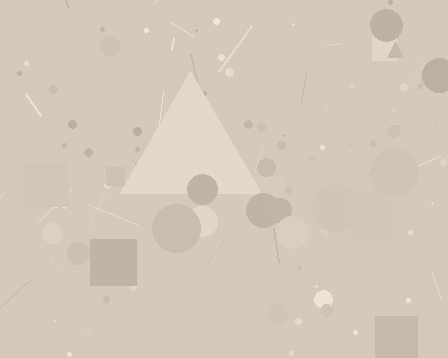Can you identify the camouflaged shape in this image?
The camouflaged shape is a triangle.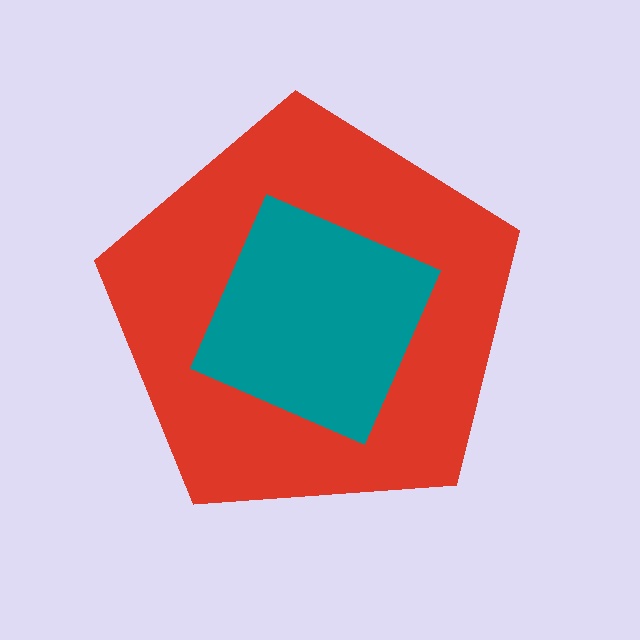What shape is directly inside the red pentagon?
The teal square.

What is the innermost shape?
The teal square.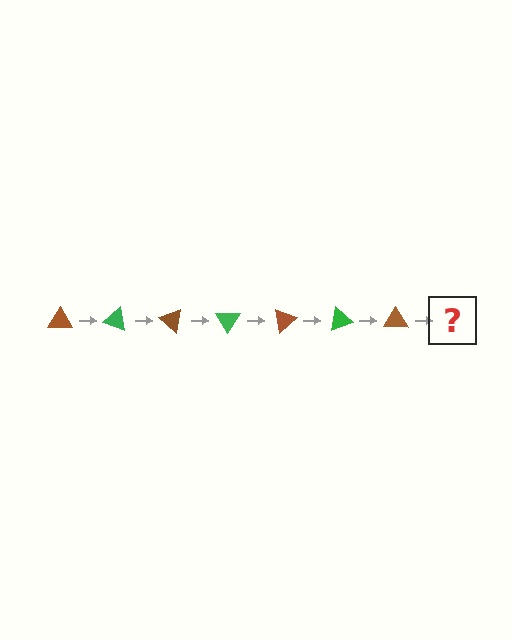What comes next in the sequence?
The next element should be a green triangle, rotated 140 degrees from the start.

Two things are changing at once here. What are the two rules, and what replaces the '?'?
The two rules are that it rotates 20 degrees each step and the color cycles through brown and green. The '?' should be a green triangle, rotated 140 degrees from the start.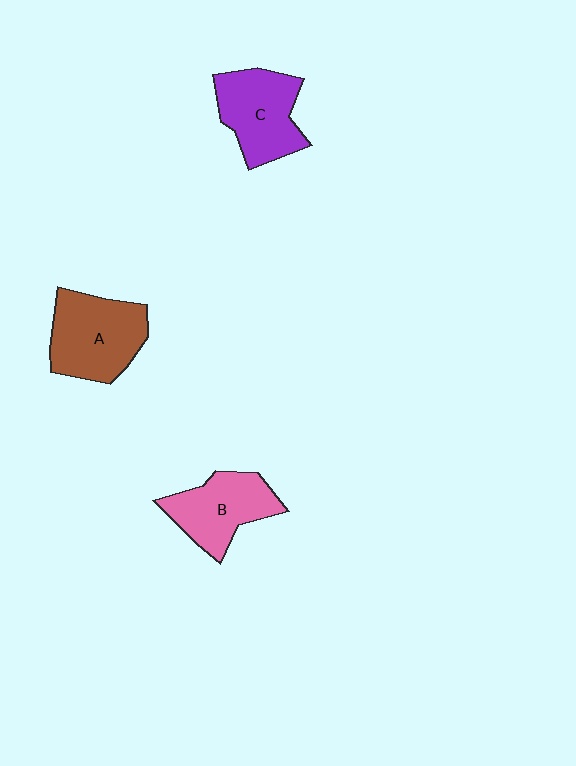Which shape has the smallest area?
Shape B (pink).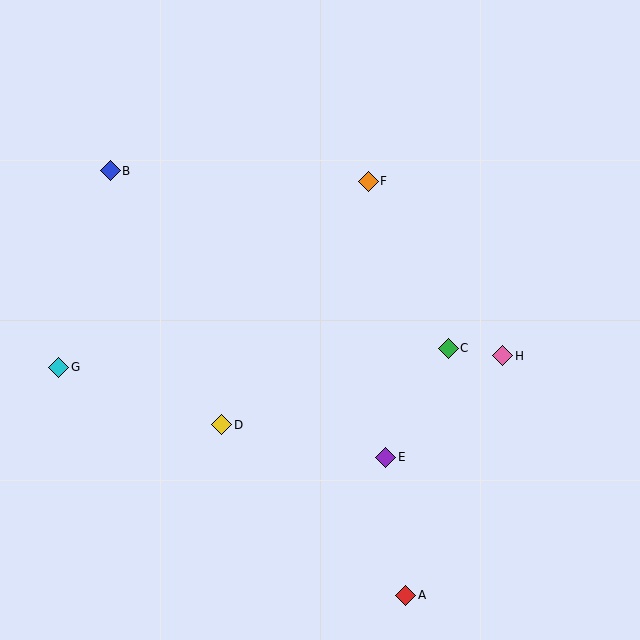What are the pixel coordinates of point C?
Point C is at (448, 348).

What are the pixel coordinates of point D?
Point D is at (222, 425).